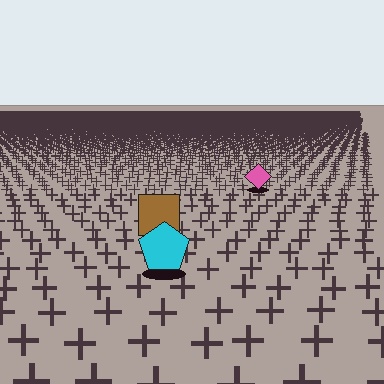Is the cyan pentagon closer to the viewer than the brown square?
Yes. The cyan pentagon is closer — you can tell from the texture gradient: the ground texture is coarser near it.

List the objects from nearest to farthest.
From nearest to farthest: the cyan pentagon, the brown square, the pink diamond.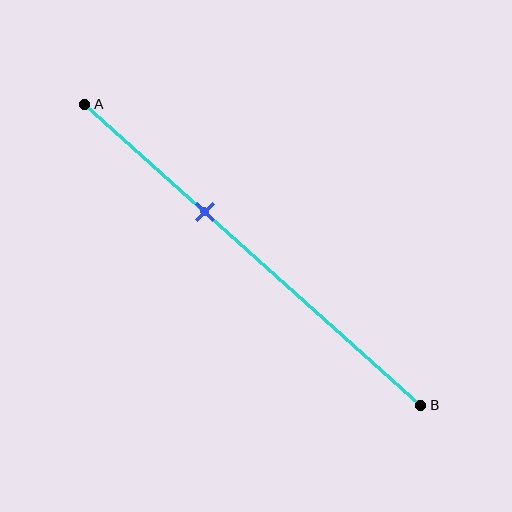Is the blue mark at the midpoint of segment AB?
No, the mark is at about 35% from A, not at the 50% midpoint.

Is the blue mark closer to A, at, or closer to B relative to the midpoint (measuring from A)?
The blue mark is closer to point A than the midpoint of segment AB.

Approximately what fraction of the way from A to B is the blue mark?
The blue mark is approximately 35% of the way from A to B.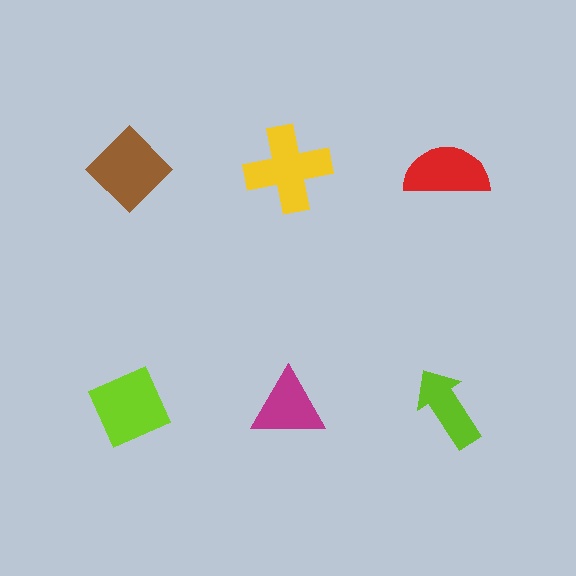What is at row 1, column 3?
A red semicircle.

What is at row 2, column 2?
A magenta triangle.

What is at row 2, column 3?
A lime arrow.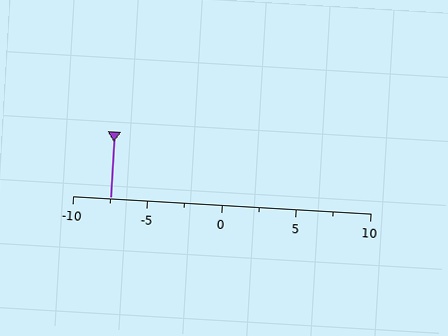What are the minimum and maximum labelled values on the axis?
The axis runs from -10 to 10.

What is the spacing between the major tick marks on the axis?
The major ticks are spaced 5 apart.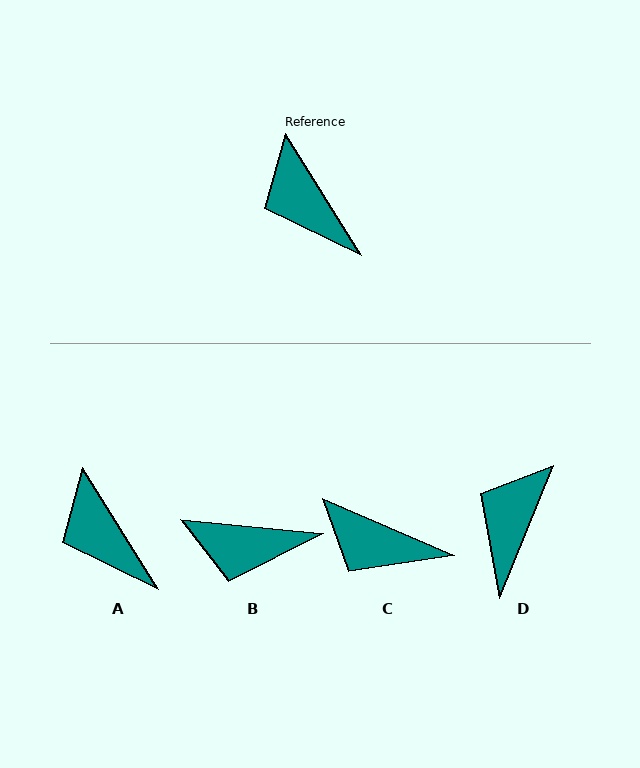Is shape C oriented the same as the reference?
No, it is off by about 34 degrees.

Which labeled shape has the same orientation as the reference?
A.